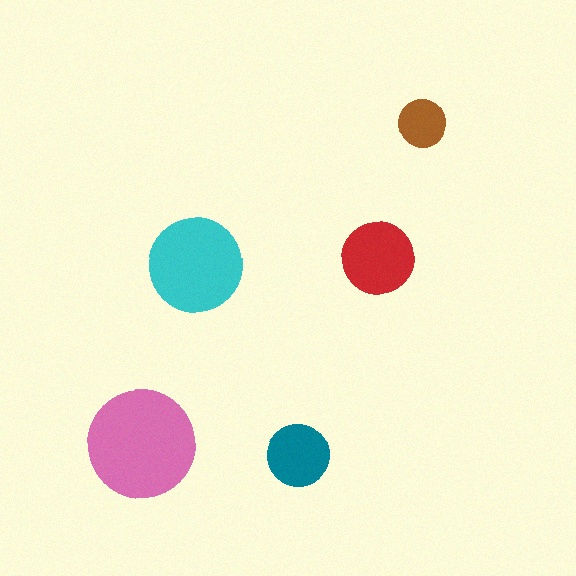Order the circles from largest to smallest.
the pink one, the cyan one, the red one, the teal one, the brown one.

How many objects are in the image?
There are 5 objects in the image.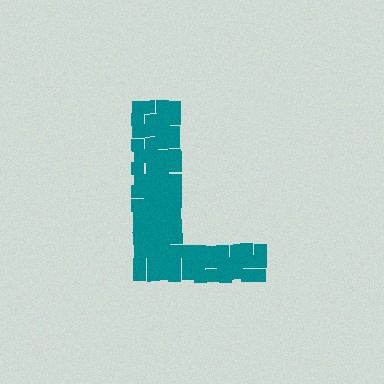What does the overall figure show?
The overall figure shows the letter L.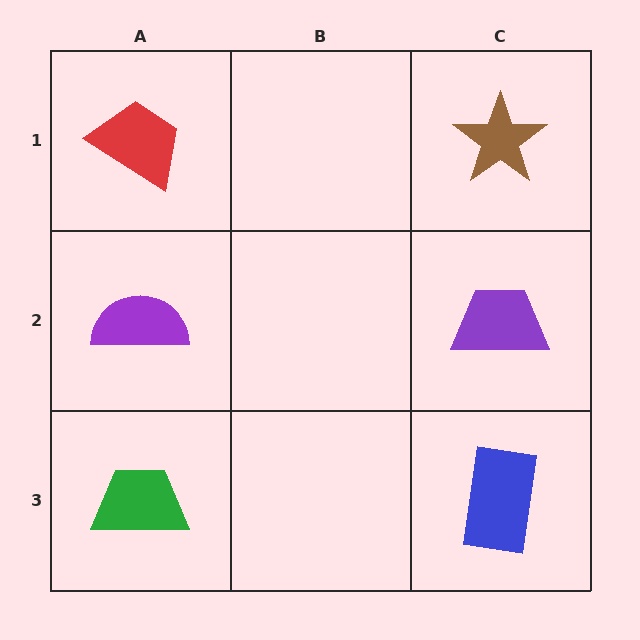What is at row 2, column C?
A purple trapezoid.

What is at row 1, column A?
A red trapezoid.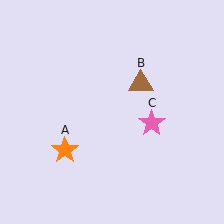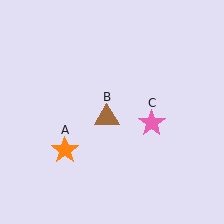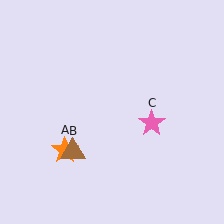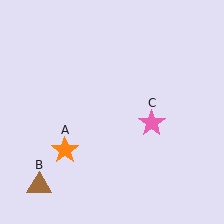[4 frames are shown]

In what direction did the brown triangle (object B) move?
The brown triangle (object B) moved down and to the left.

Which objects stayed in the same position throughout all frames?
Orange star (object A) and pink star (object C) remained stationary.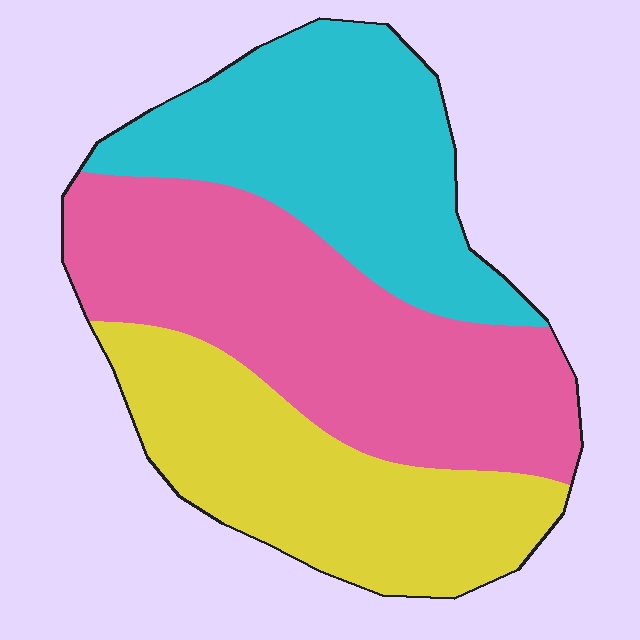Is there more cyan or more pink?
Pink.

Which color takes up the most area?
Pink, at roughly 40%.